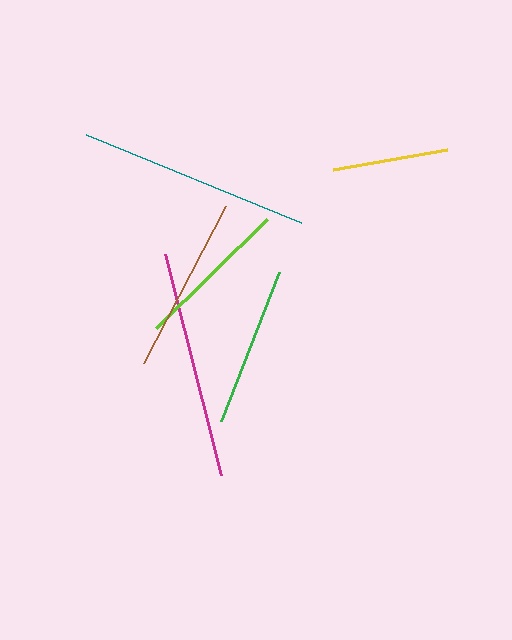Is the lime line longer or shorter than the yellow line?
The lime line is longer than the yellow line.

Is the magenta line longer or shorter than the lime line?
The magenta line is longer than the lime line.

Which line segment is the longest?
The teal line is the longest at approximately 231 pixels.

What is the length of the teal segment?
The teal segment is approximately 231 pixels long.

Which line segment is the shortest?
The yellow line is the shortest at approximately 116 pixels.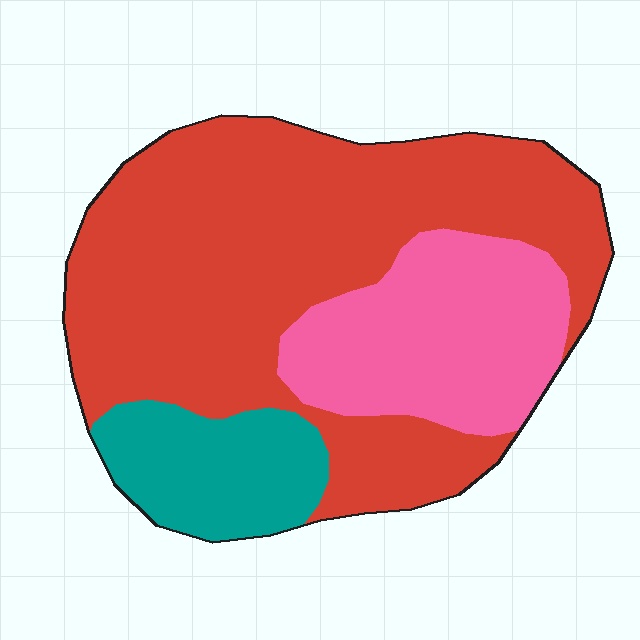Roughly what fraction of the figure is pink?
Pink takes up less than a quarter of the figure.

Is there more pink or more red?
Red.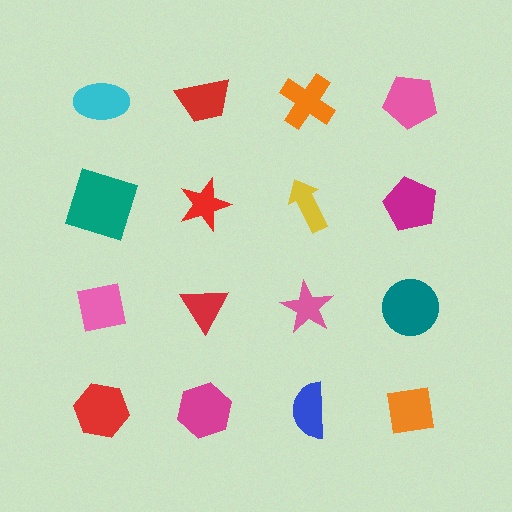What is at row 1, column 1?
A cyan ellipse.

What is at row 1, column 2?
A red trapezoid.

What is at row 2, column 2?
A red star.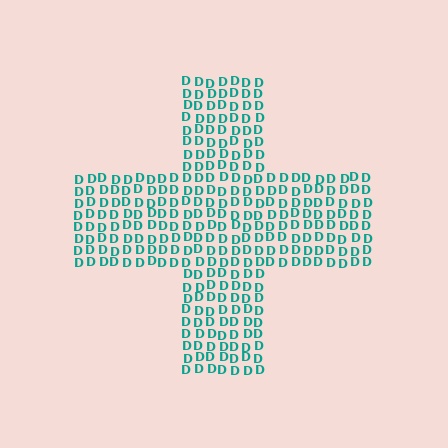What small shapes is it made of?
It is made of small letter D's.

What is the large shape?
The large shape is a cross.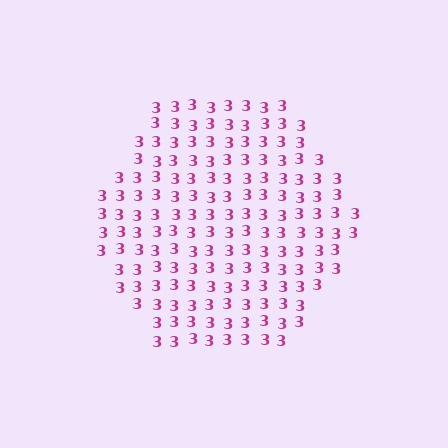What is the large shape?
The large shape is a hexagon.